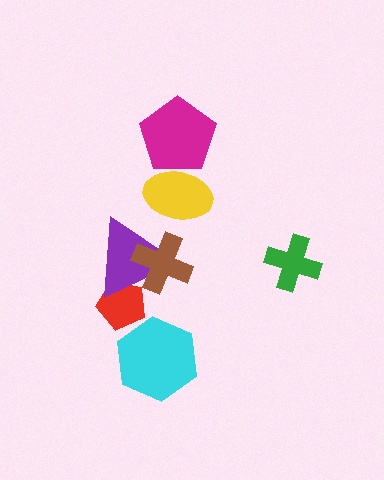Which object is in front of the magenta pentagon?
The yellow ellipse is in front of the magenta pentagon.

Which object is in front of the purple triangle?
The brown cross is in front of the purple triangle.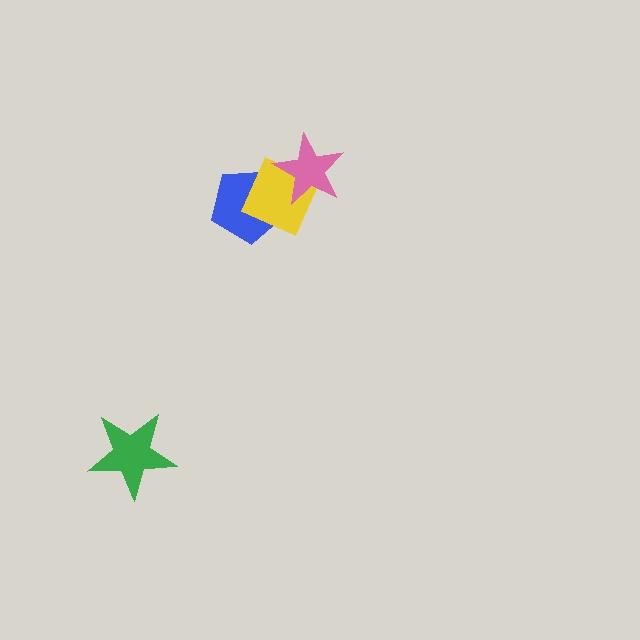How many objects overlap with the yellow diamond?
2 objects overlap with the yellow diamond.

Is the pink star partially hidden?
No, no other shape covers it.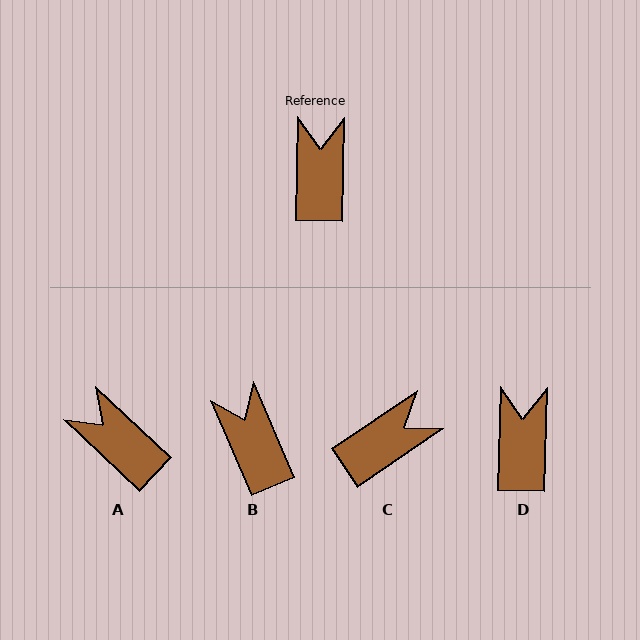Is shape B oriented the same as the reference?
No, it is off by about 25 degrees.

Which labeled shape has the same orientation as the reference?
D.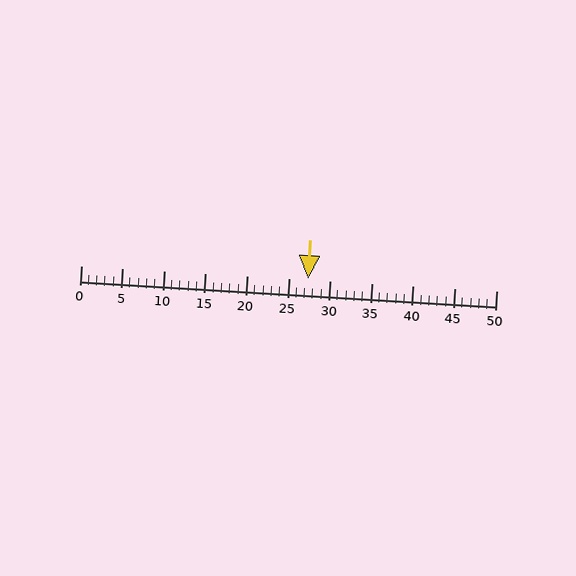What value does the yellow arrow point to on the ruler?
The yellow arrow points to approximately 27.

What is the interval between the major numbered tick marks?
The major tick marks are spaced 5 units apart.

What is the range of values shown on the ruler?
The ruler shows values from 0 to 50.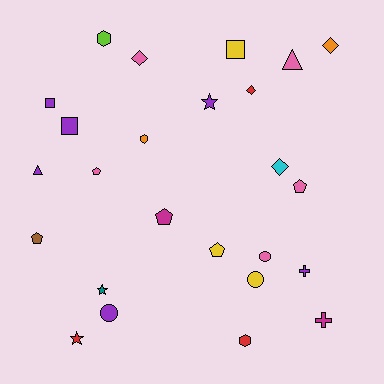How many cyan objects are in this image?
There is 1 cyan object.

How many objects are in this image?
There are 25 objects.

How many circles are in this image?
There are 3 circles.